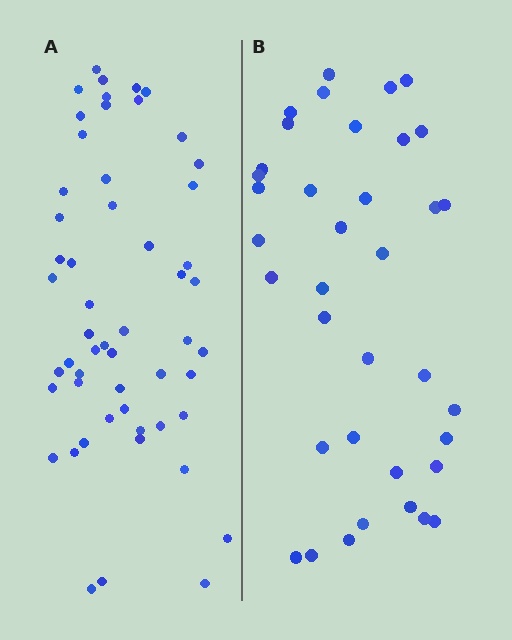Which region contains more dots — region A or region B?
Region A (the left region) has more dots.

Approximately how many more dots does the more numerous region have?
Region A has approximately 15 more dots than region B.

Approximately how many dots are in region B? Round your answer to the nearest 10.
About 40 dots. (The exact count is 37, which rounds to 40.)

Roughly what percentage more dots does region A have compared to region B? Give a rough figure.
About 45% more.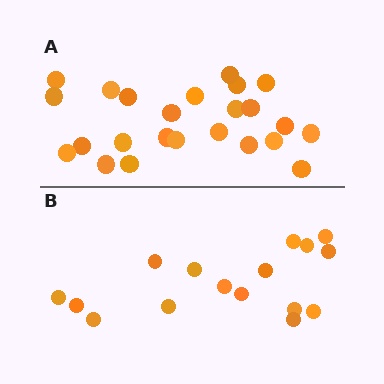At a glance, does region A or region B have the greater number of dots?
Region A (the top region) has more dots.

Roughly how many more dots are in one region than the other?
Region A has roughly 8 or so more dots than region B.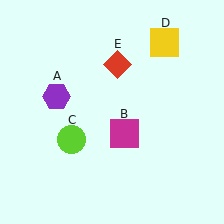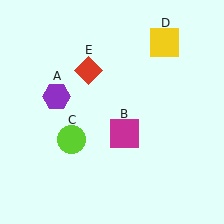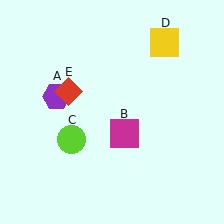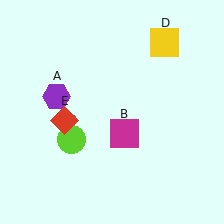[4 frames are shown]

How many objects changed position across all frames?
1 object changed position: red diamond (object E).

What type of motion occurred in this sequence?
The red diamond (object E) rotated counterclockwise around the center of the scene.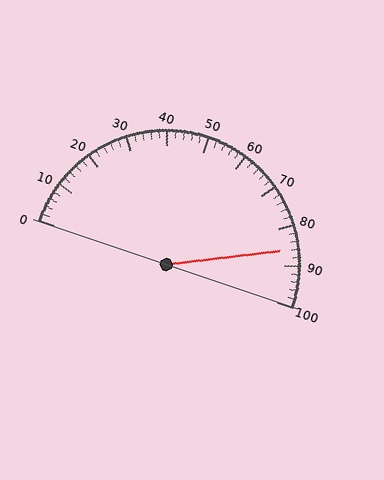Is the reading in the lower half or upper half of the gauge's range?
The reading is in the upper half of the range (0 to 100).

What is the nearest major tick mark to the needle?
The nearest major tick mark is 90.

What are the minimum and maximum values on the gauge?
The gauge ranges from 0 to 100.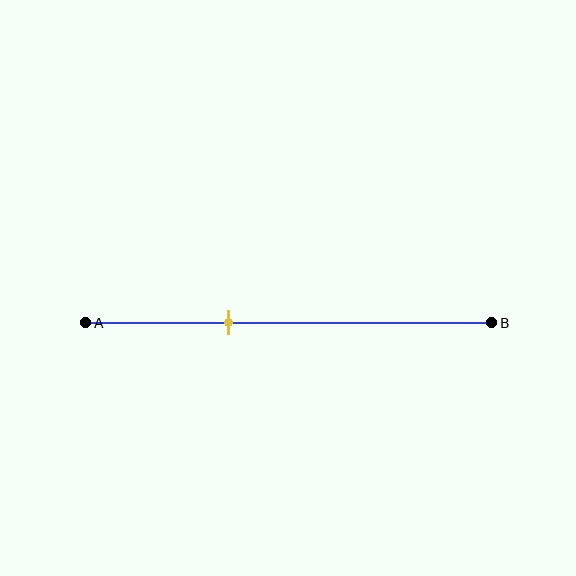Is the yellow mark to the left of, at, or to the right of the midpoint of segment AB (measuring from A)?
The yellow mark is to the left of the midpoint of segment AB.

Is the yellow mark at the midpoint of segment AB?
No, the mark is at about 35% from A, not at the 50% midpoint.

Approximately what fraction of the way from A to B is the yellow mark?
The yellow mark is approximately 35% of the way from A to B.